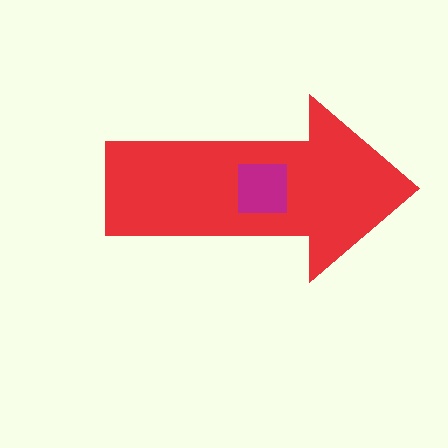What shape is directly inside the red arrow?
The magenta square.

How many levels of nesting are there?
2.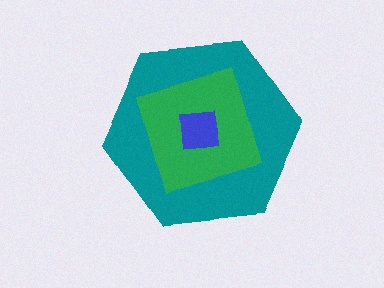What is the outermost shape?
The teal hexagon.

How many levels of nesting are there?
3.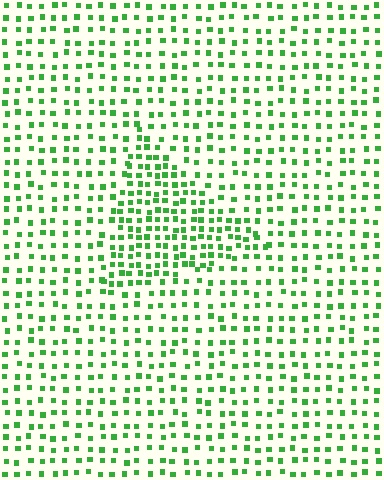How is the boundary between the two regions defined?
The boundary is defined by a change in element density (approximately 1.8x ratio). All elements are the same color, size, and shape.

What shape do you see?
I see a triangle.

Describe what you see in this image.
The image contains small green elements arranged at two different densities. A triangle-shaped region is visible where the elements are more densely packed than the surrounding area.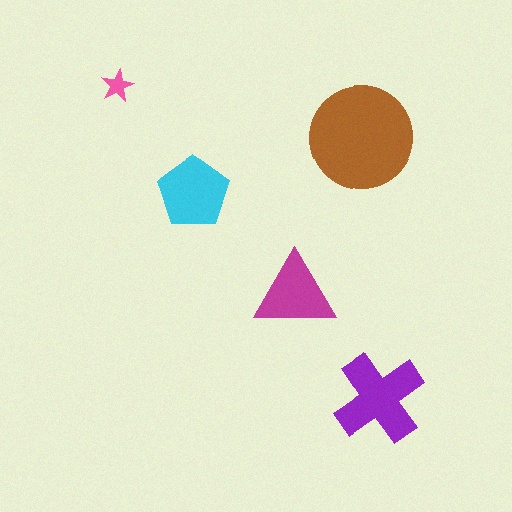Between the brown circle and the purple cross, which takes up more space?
The brown circle.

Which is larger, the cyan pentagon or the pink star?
The cyan pentagon.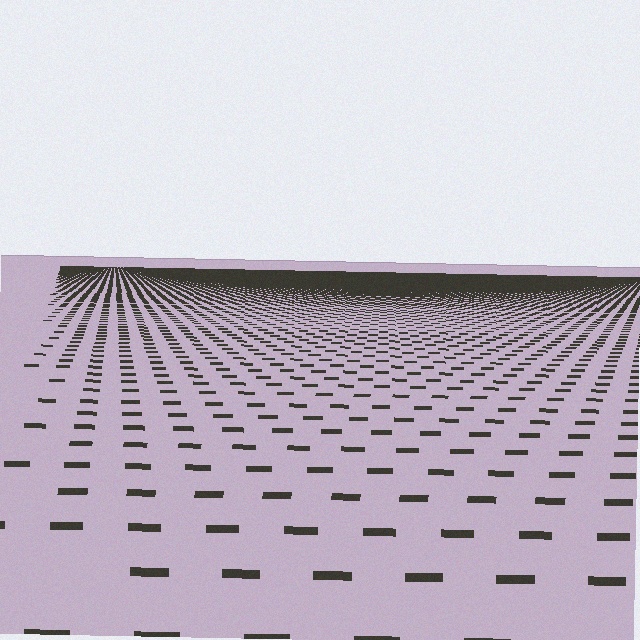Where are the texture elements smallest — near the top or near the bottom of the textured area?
Near the top.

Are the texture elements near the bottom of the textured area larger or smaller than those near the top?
Larger. Near the bottom, elements are closer to the viewer and appear at a bigger on-screen size.